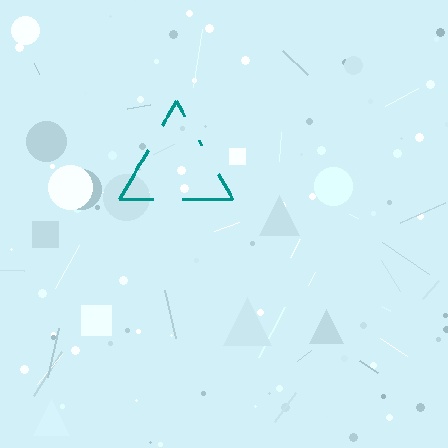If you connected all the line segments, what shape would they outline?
They would outline a triangle.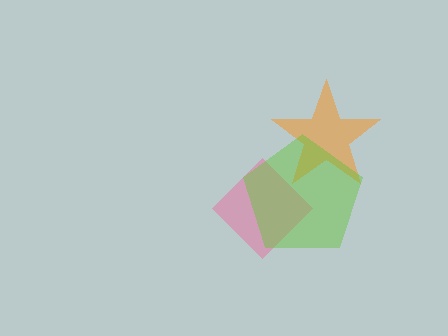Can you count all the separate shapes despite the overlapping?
Yes, there are 3 separate shapes.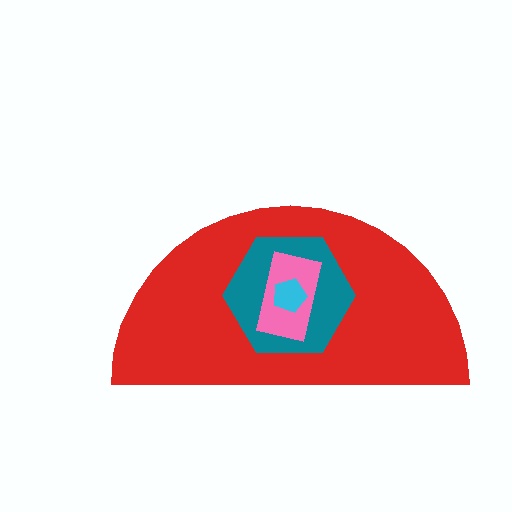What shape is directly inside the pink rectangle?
The cyan pentagon.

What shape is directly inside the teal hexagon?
The pink rectangle.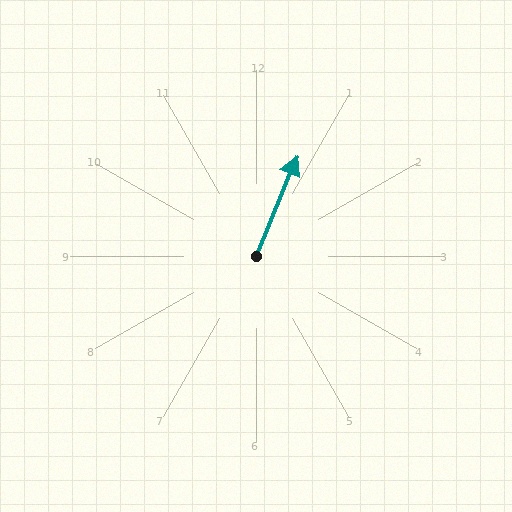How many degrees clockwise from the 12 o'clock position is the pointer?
Approximately 22 degrees.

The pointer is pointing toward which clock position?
Roughly 1 o'clock.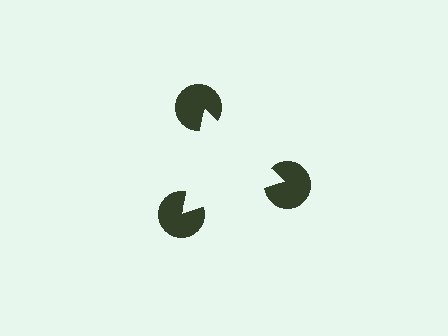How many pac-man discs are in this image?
There are 3 — one at each vertex of the illusory triangle.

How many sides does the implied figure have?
3 sides.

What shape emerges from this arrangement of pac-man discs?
An illusory triangle — its edges are inferred from the aligned wedge cuts in the pac-man discs, not physically drawn.